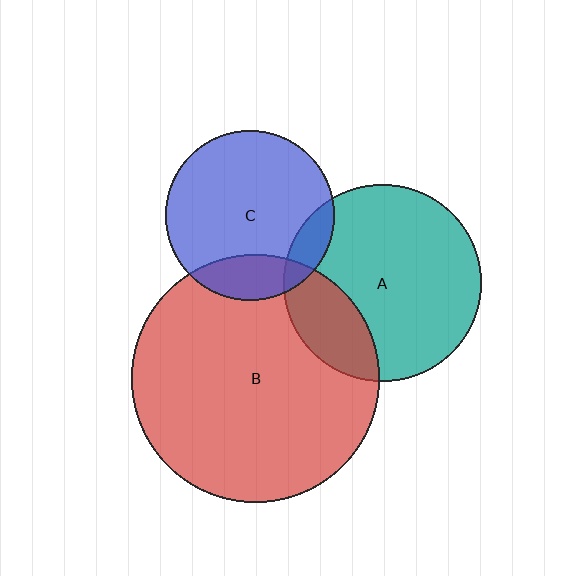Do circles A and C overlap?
Yes.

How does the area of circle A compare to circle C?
Approximately 1.4 times.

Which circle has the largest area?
Circle B (red).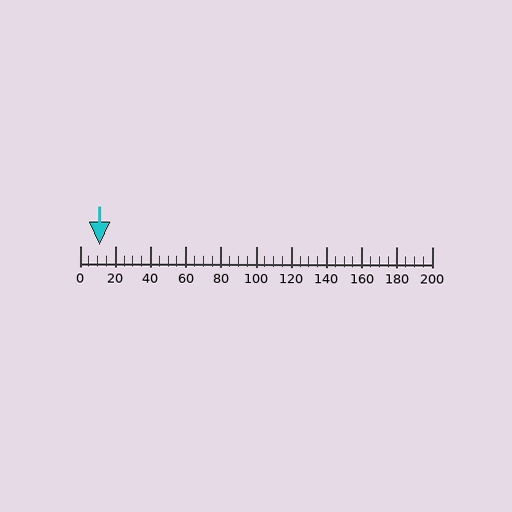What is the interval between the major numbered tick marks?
The major tick marks are spaced 20 units apart.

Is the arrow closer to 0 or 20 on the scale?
The arrow is closer to 20.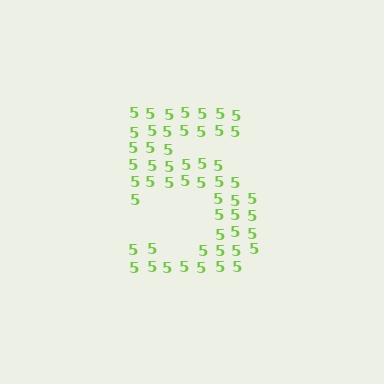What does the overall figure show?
The overall figure shows the digit 5.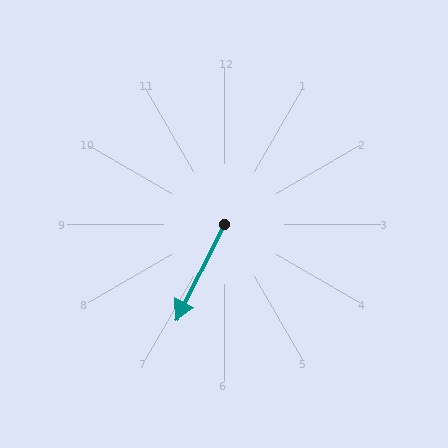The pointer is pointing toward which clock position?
Roughly 7 o'clock.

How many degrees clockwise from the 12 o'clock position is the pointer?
Approximately 207 degrees.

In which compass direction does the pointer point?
Southwest.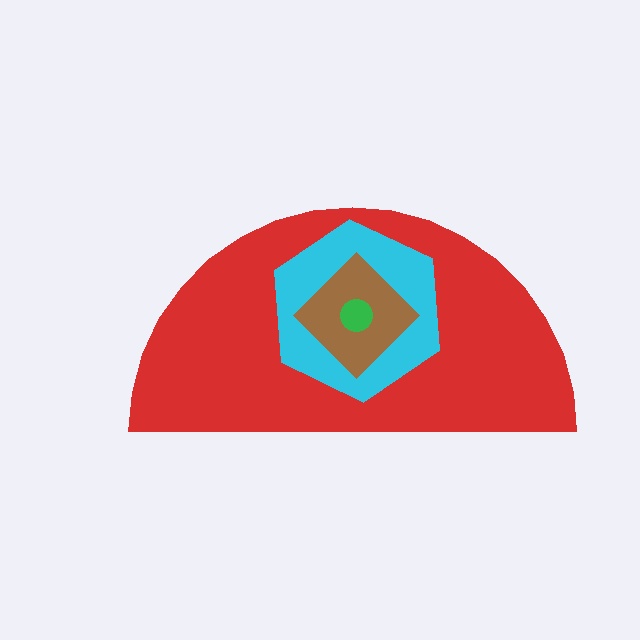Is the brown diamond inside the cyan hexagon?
Yes.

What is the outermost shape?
The red semicircle.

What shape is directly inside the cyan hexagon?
The brown diamond.